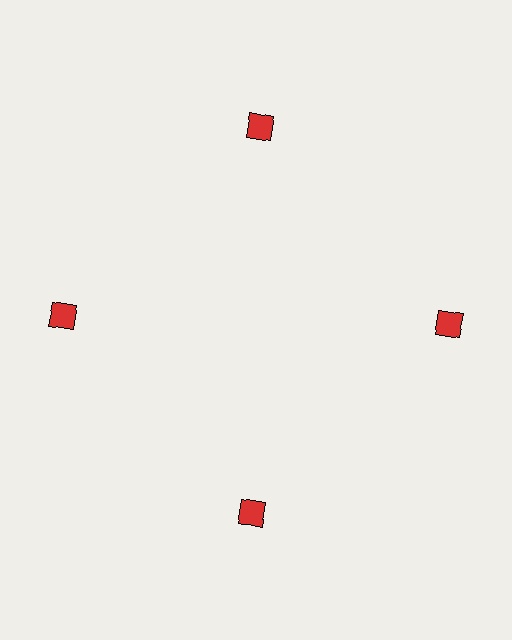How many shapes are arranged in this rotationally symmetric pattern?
There are 4 shapes, arranged in 4 groups of 1.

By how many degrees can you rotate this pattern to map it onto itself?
The pattern maps onto itself every 90 degrees of rotation.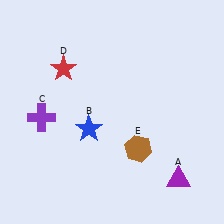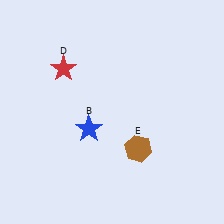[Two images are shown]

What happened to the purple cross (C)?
The purple cross (C) was removed in Image 2. It was in the bottom-left area of Image 1.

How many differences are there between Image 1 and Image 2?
There are 2 differences between the two images.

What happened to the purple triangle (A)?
The purple triangle (A) was removed in Image 2. It was in the bottom-right area of Image 1.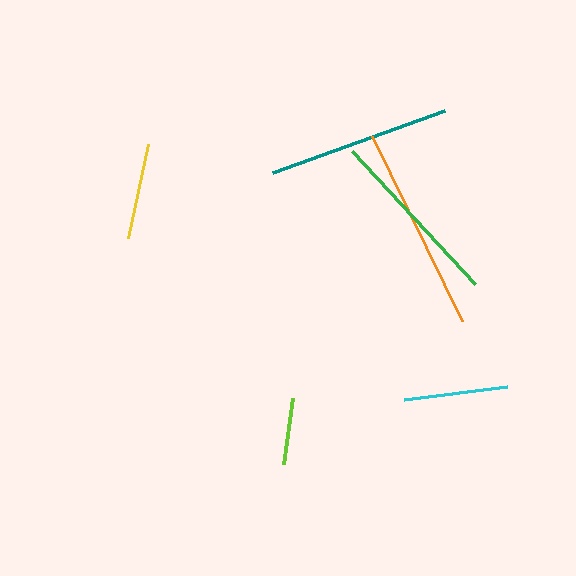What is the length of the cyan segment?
The cyan segment is approximately 104 pixels long.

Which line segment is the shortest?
The lime line is the shortest at approximately 66 pixels.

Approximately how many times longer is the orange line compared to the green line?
The orange line is approximately 1.1 times the length of the green line.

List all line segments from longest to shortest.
From longest to shortest: orange, teal, green, cyan, yellow, lime.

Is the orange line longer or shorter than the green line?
The orange line is longer than the green line.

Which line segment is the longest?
The orange line is the longest at approximately 206 pixels.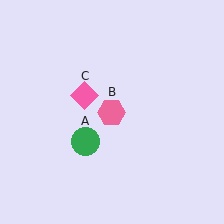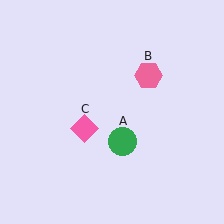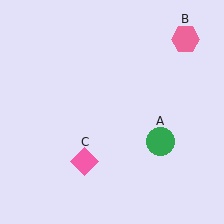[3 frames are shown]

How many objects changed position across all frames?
3 objects changed position: green circle (object A), pink hexagon (object B), pink diamond (object C).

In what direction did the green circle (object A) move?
The green circle (object A) moved right.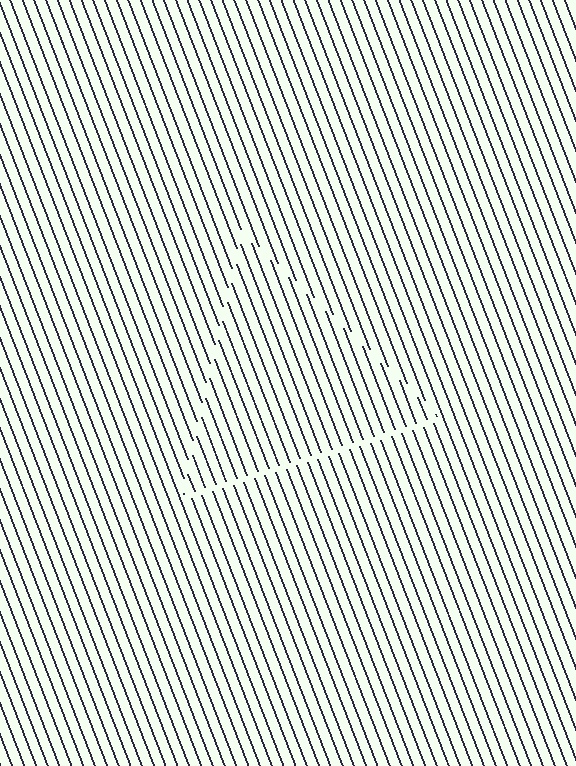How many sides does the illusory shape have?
3 sides — the line-ends trace a triangle.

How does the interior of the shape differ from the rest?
The interior of the shape contains the same grating, shifted by half a period — the contour is defined by the phase discontinuity where line-ends from the inner and outer gratings abut.